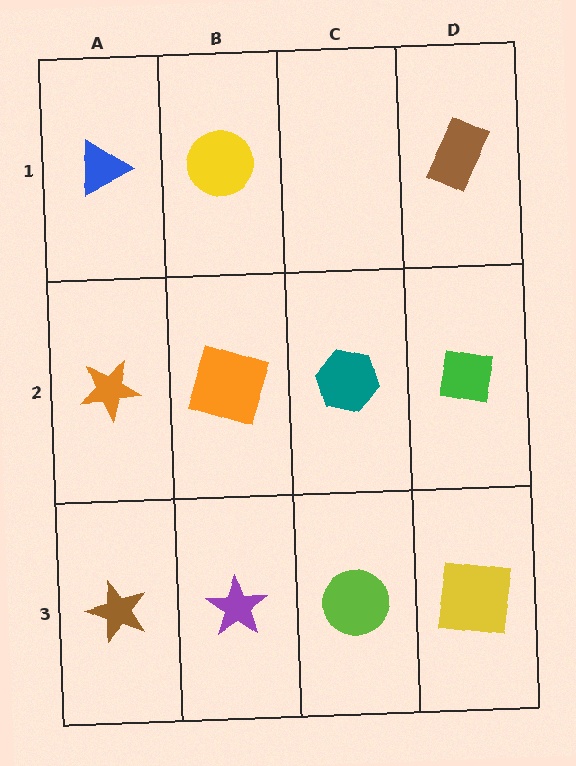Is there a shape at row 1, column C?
No, that cell is empty.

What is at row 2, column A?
An orange star.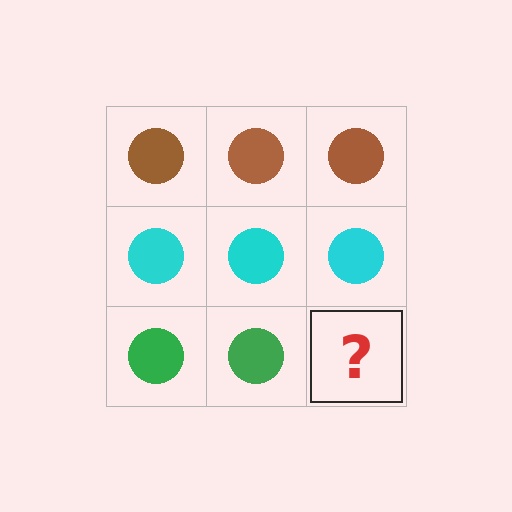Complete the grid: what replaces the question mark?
The question mark should be replaced with a green circle.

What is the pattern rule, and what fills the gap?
The rule is that each row has a consistent color. The gap should be filled with a green circle.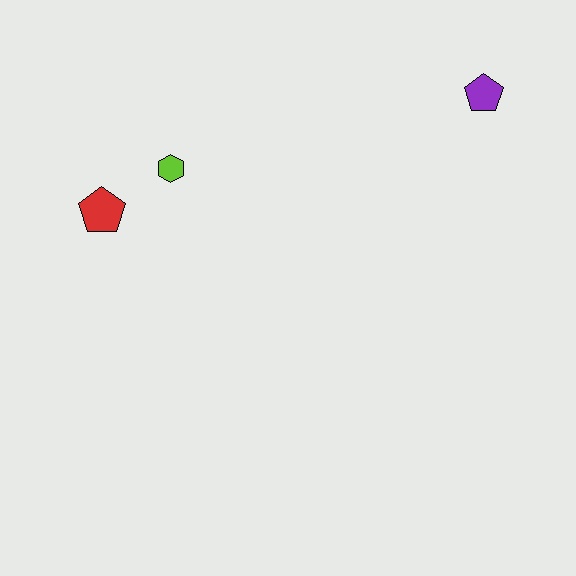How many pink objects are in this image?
There are no pink objects.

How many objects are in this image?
There are 3 objects.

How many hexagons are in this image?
There is 1 hexagon.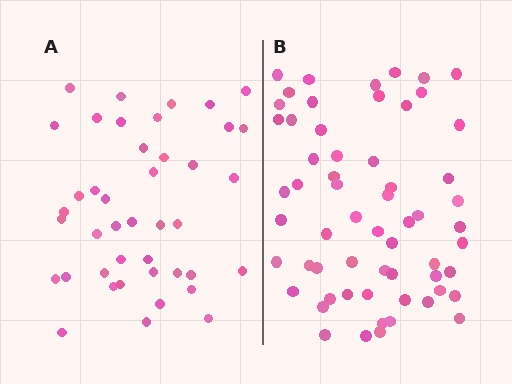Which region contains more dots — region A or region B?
Region B (the right region) has more dots.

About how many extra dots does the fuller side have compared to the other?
Region B has approximately 20 more dots than region A.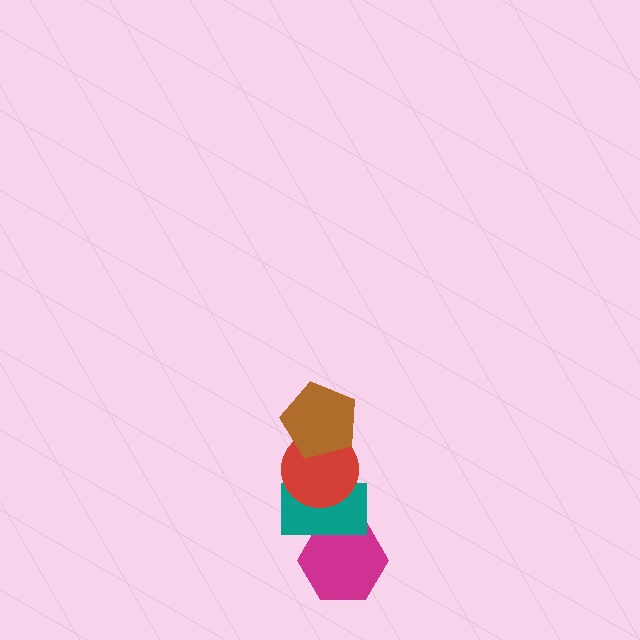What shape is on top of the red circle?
The brown pentagon is on top of the red circle.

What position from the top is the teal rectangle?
The teal rectangle is 3rd from the top.